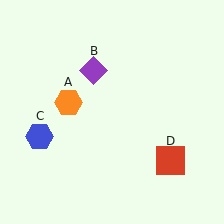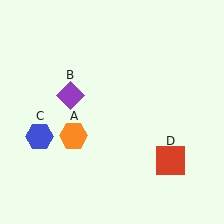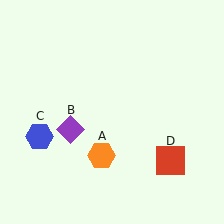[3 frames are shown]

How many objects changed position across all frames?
2 objects changed position: orange hexagon (object A), purple diamond (object B).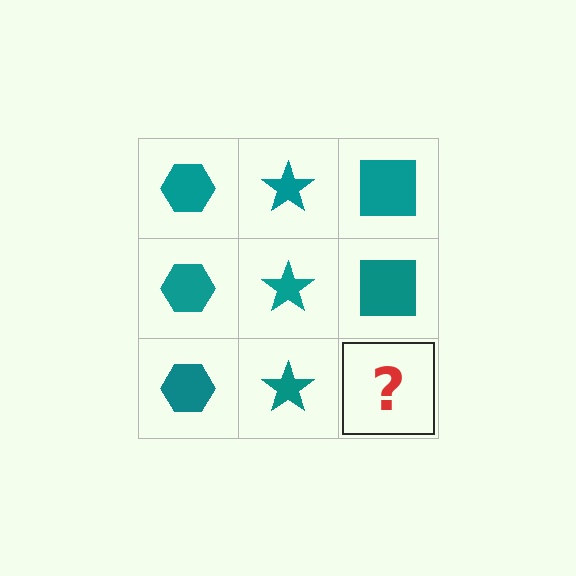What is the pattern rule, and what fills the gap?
The rule is that each column has a consistent shape. The gap should be filled with a teal square.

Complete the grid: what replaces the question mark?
The question mark should be replaced with a teal square.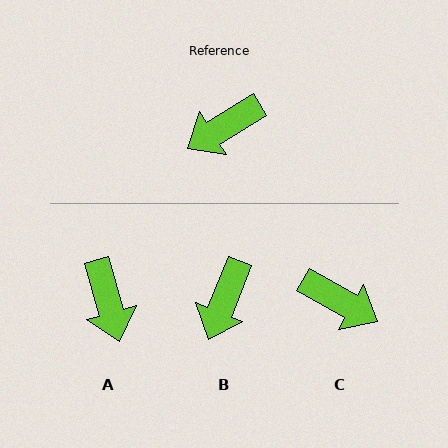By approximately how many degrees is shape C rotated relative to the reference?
Approximately 119 degrees counter-clockwise.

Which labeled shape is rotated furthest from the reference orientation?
C, about 119 degrees away.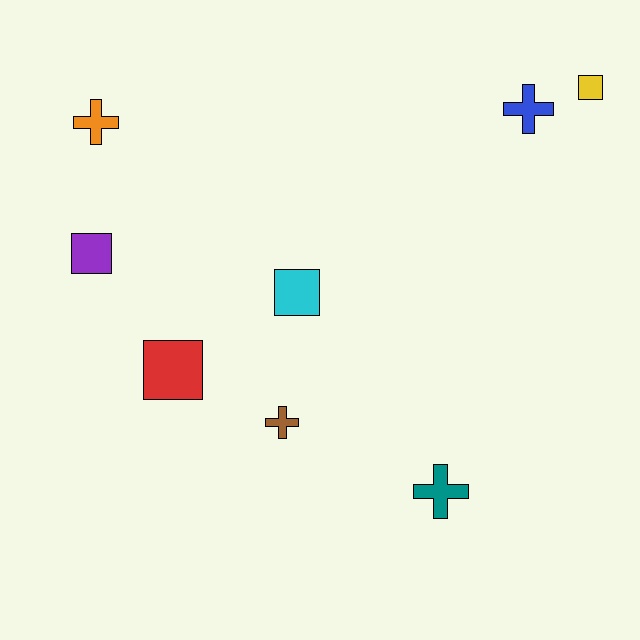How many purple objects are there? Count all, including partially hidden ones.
There is 1 purple object.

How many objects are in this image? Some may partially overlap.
There are 8 objects.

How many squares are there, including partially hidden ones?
There are 4 squares.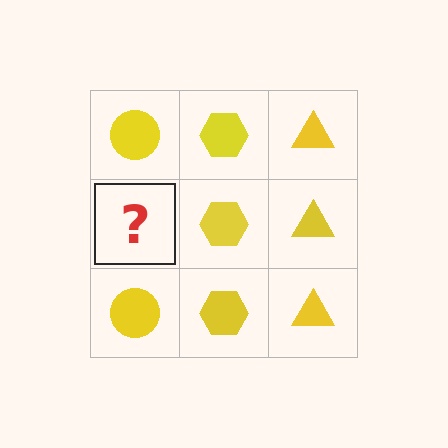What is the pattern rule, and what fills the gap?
The rule is that each column has a consistent shape. The gap should be filled with a yellow circle.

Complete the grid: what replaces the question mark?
The question mark should be replaced with a yellow circle.